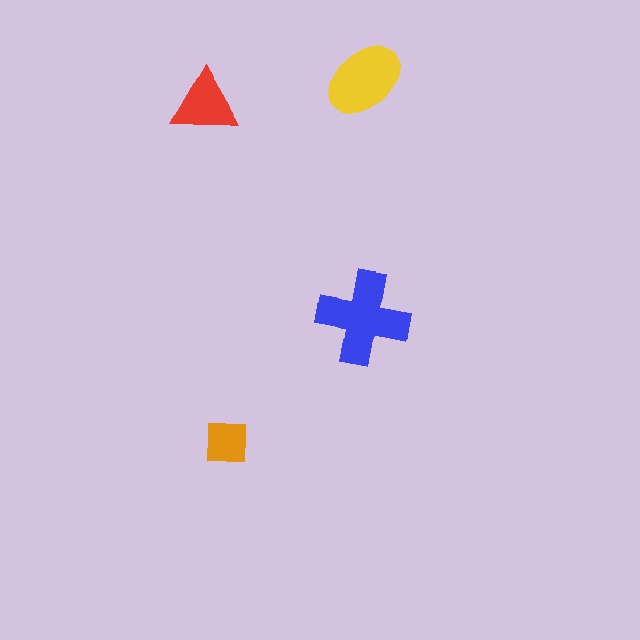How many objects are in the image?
There are 4 objects in the image.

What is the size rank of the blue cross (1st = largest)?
1st.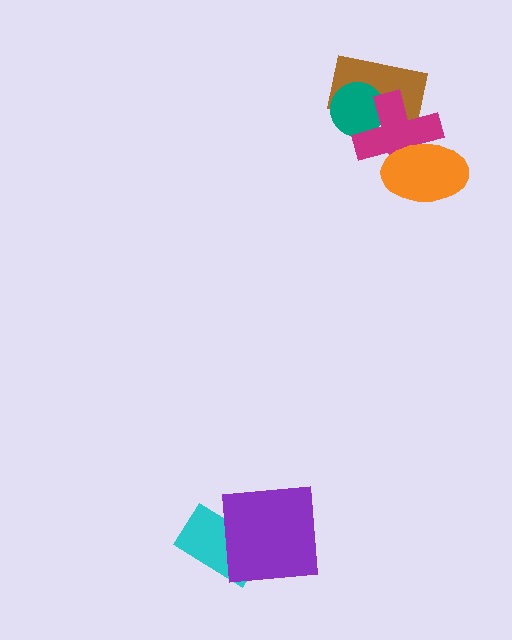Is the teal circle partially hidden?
Yes, it is partially covered by another shape.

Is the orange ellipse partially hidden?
No, no other shape covers it.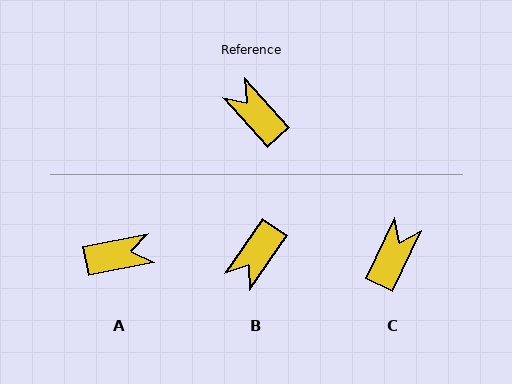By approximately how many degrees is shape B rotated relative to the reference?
Approximately 104 degrees counter-clockwise.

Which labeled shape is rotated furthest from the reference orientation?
A, about 121 degrees away.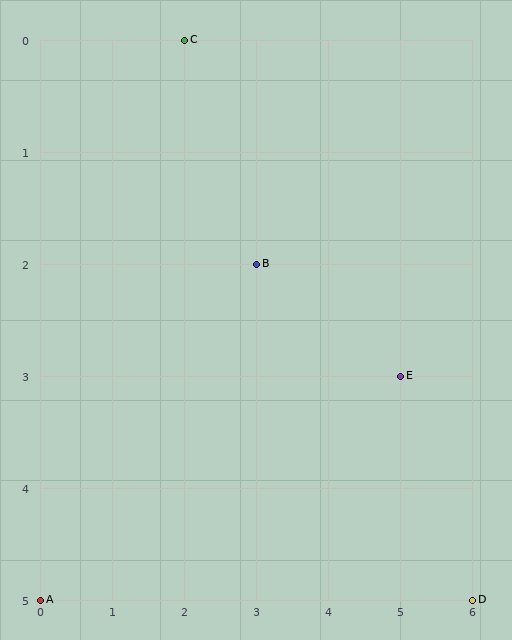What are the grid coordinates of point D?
Point D is at grid coordinates (6, 5).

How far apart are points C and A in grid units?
Points C and A are 2 columns and 5 rows apart (about 5.4 grid units diagonally).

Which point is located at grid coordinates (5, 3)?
Point E is at (5, 3).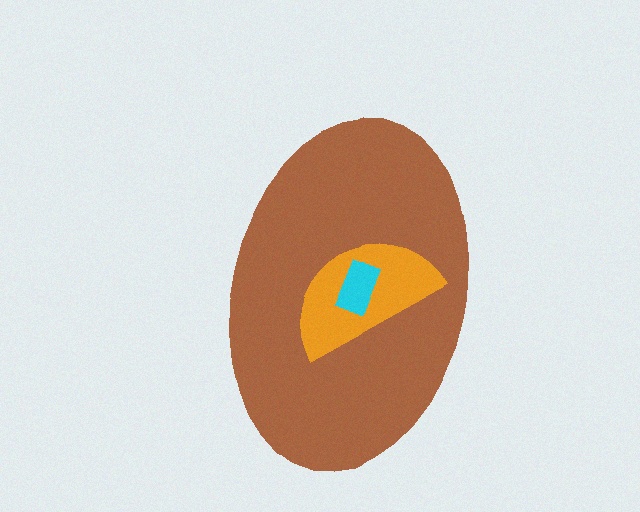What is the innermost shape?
The cyan rectangle.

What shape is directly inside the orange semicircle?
The cyan rectangle.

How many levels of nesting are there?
3.